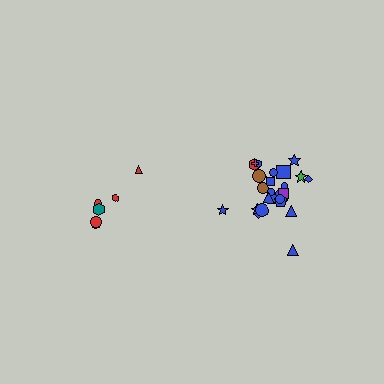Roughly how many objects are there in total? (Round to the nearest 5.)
Roughly 30 objects in total.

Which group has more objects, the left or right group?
The right group.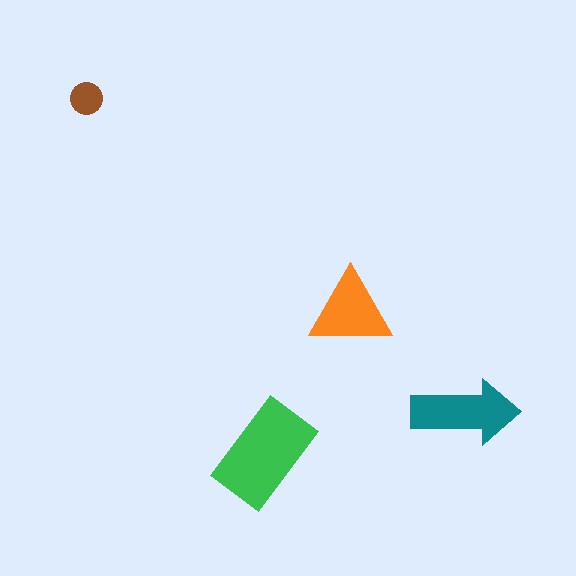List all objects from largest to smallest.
The green rectangle, the teal arrow, the orange triangle, the brown circle.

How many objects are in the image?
There are 4 objects in the image.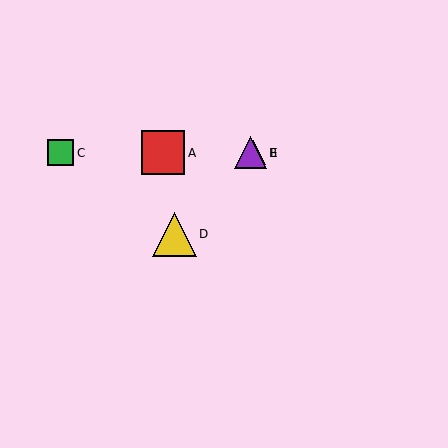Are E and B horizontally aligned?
Yes, both are at y≈153.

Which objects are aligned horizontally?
Objects A, B, C, E are aligned horizontally.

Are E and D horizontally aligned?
No, E is at y≈153 and D is at y≈234.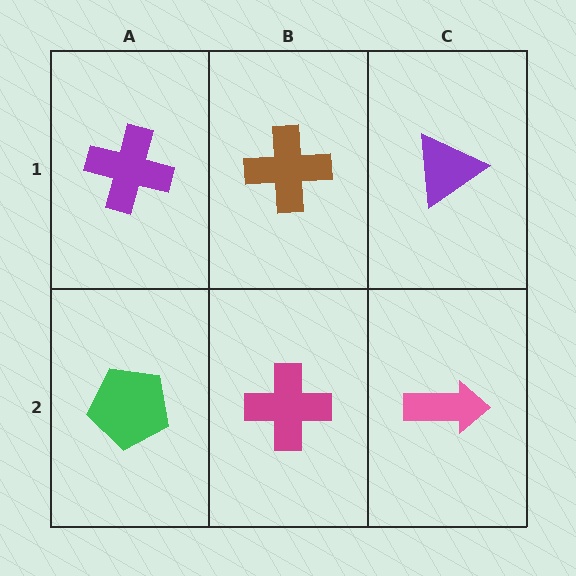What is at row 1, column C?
A purple triangle.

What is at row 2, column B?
A magenta cross.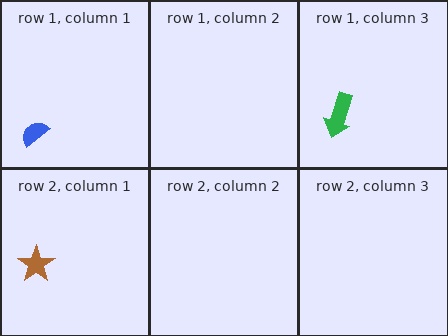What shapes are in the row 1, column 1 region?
The blue semicircle.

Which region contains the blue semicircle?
The row 1, column 1 region.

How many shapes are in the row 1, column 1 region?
1.